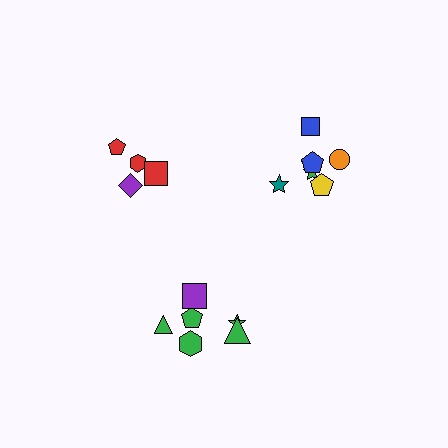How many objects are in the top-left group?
There are 4 objects.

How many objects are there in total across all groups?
There are 18 objects.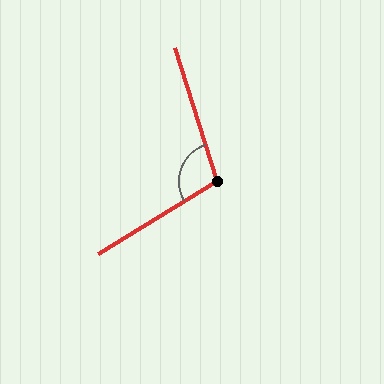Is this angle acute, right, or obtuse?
It is obtuse.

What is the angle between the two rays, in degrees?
Approximately 104 degrees.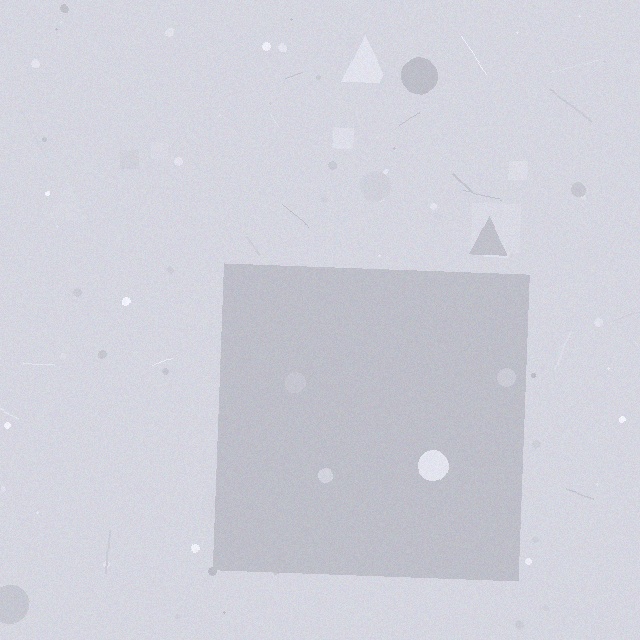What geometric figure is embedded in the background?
A square is embedded in the background.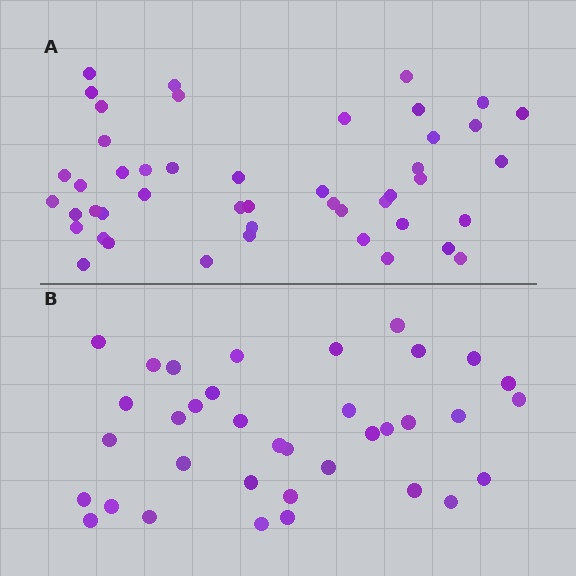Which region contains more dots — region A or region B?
Region A (the top region) has more dots.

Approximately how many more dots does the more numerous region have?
Region A has roughly 12 or so more dots than region B.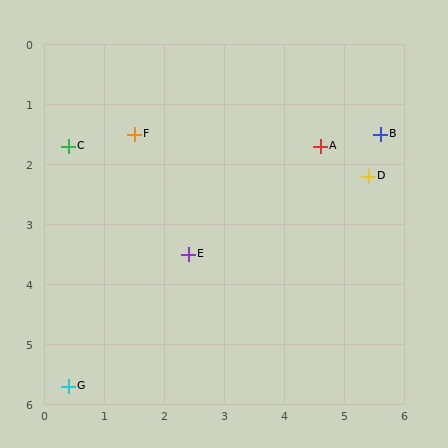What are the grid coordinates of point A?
Point A is at approximately (4.6, 1.7).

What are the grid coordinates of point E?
Point E is at approximately (2.4, 3.5).